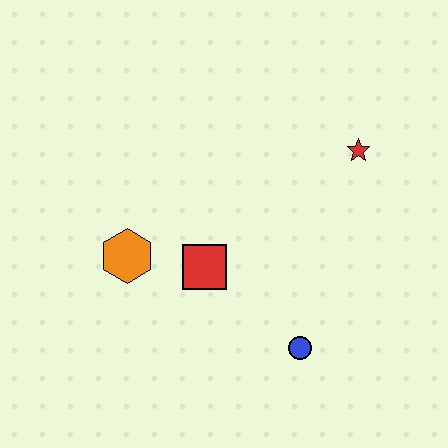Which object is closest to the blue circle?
The red square is closest to the blue circle.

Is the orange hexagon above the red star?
No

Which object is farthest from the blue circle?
The red star is farthest from the blue circle.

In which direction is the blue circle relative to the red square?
The blue circle is to the right of the red square.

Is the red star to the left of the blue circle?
No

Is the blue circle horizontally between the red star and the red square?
Yes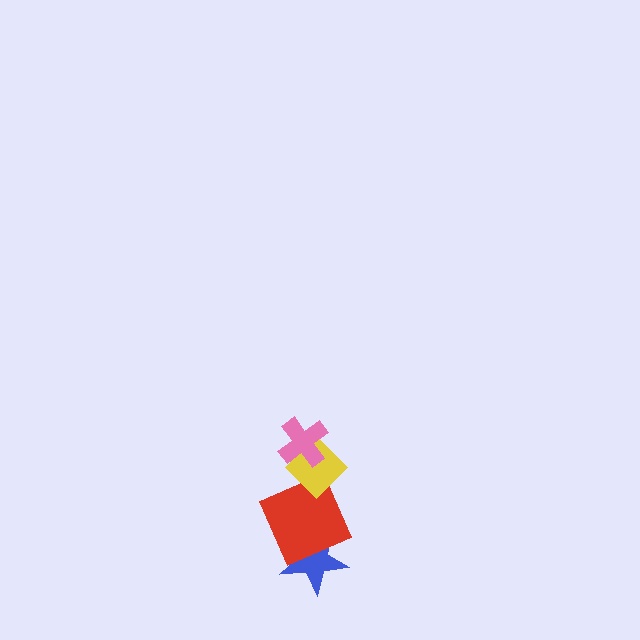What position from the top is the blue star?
The blue star is 4th from the top.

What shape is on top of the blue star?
The red square is on top of the blue star.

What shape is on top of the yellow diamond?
The pink cross is on top of the yellow diamond.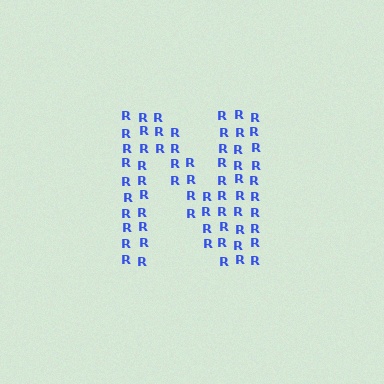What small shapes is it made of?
It is made of small letter R's.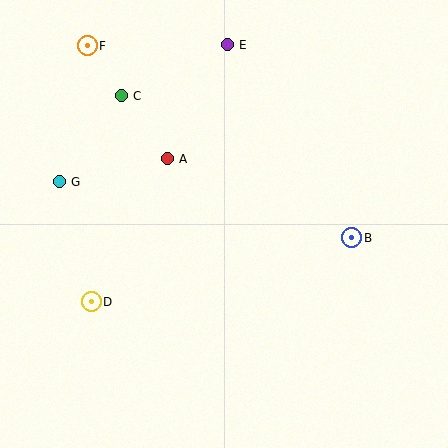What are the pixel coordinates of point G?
Point G is at (59, 182).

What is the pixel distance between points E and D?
The distance between E and D is 291 pixels.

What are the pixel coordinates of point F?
Point F is at (87, 46).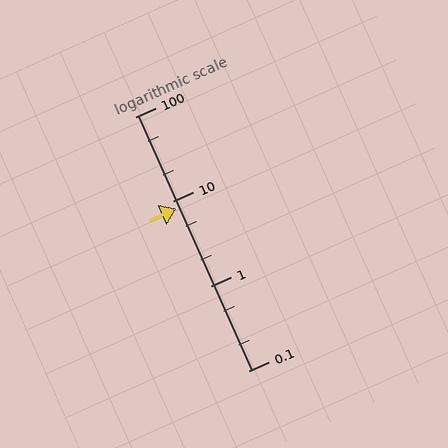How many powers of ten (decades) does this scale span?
The scale spans 3 decades, from 0.1 to 100.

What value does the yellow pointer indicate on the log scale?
The pointer indicates approximately 8.2.